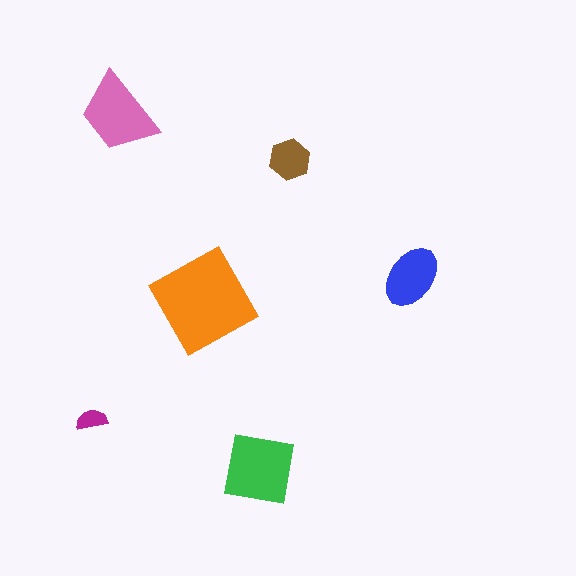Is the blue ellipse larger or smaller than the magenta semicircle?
Larger.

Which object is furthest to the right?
The blue ellipse is rightmost.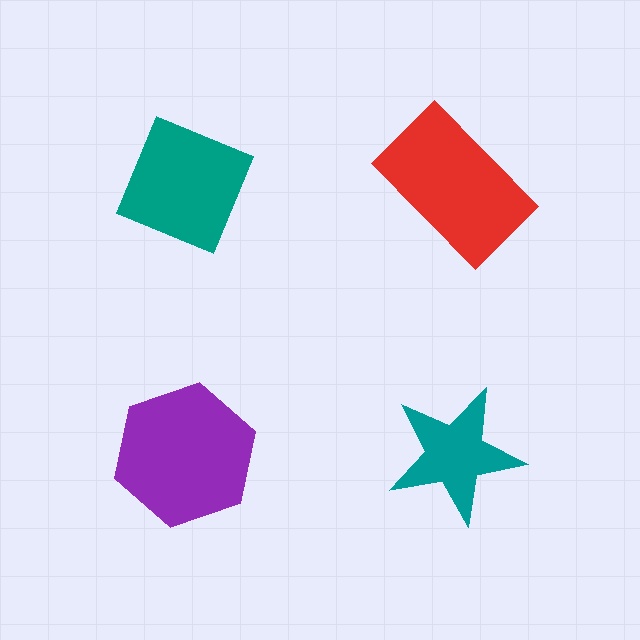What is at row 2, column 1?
A purple hexagon.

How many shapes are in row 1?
2 shapes.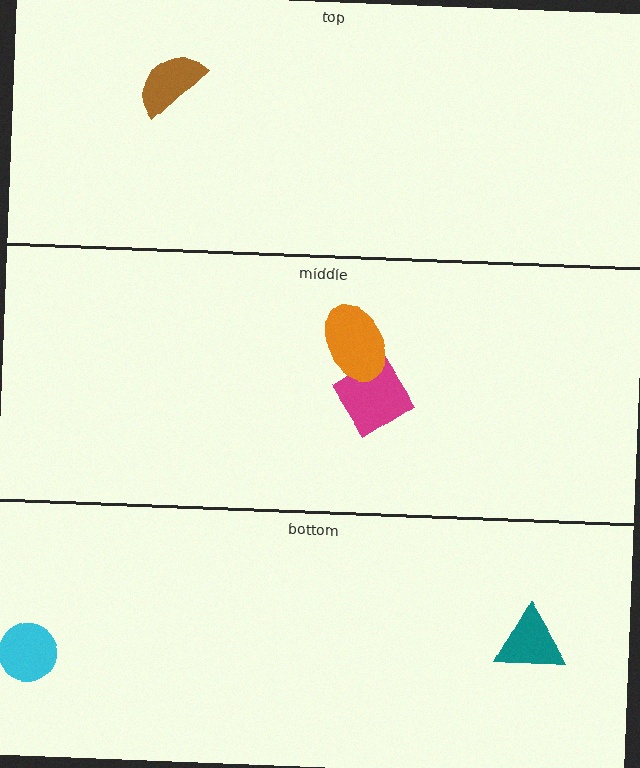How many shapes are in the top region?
1.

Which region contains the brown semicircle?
The top region.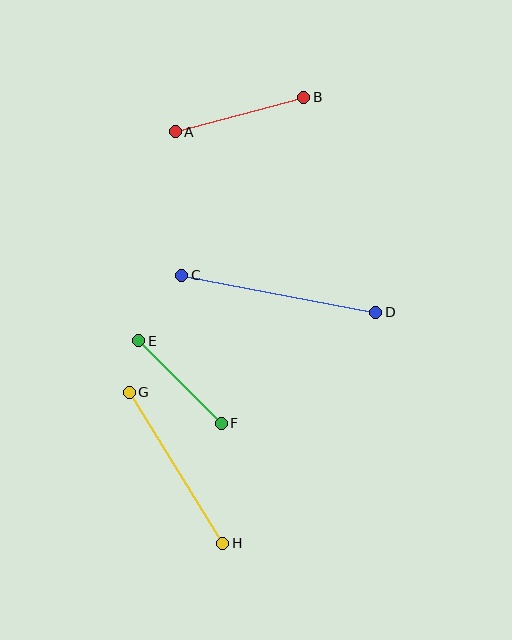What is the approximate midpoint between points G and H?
The midpoint is at approximately (176, 468) pixels.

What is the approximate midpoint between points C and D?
The midpoint is at approximately (279, 294) pixels.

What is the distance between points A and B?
The distance is approximately 133 pixels.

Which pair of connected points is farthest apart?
Points C and D are farthest apart.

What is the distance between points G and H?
The distance is approximately 178 pixels.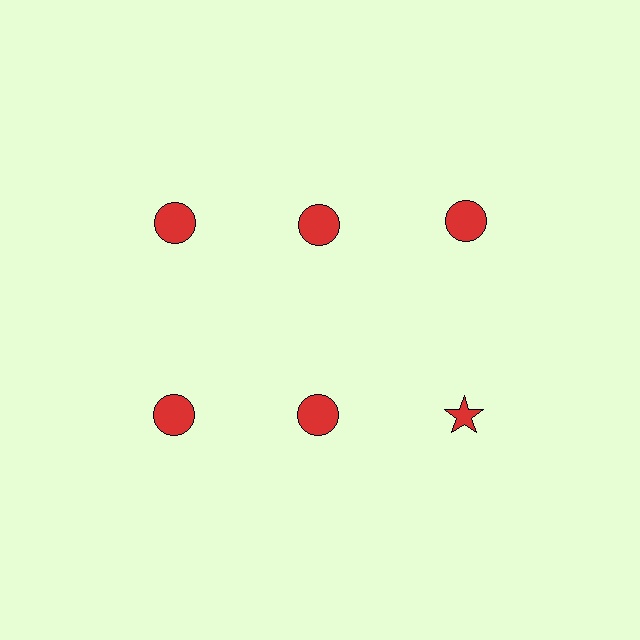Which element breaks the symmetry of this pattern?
The red star in the second row, center column breaks the symmetry. All other shapes are red circles.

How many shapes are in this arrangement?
There are 6 shapes arranged in a grid pattern.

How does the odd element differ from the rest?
It has a different shape: star instead of circle.